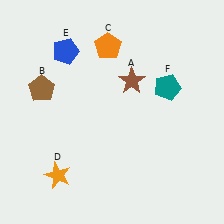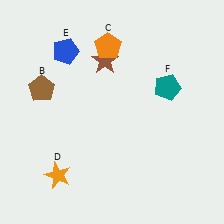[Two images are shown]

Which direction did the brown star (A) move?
The brown star (A) moved left.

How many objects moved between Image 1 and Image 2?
1 object moved between the two images.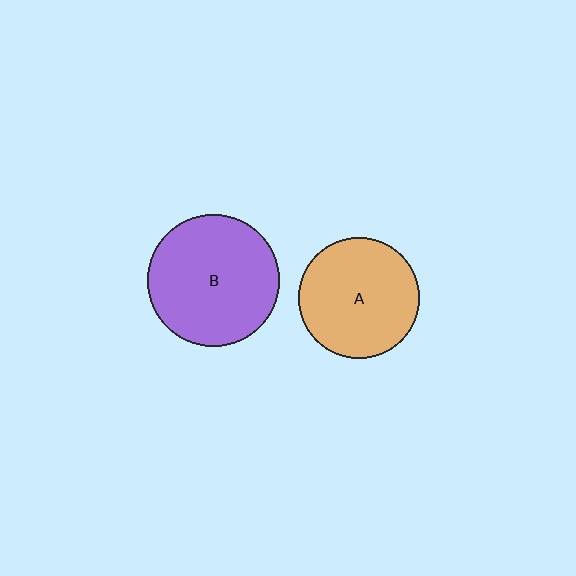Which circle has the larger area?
Circle B (purple).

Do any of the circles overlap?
No, none of the circles overlap.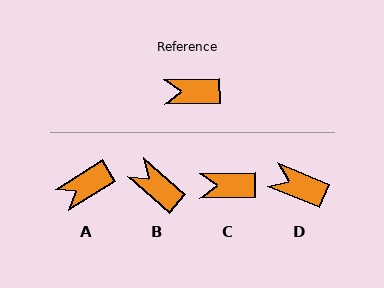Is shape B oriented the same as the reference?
No, it is off by about 42 degrees.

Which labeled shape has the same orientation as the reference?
C.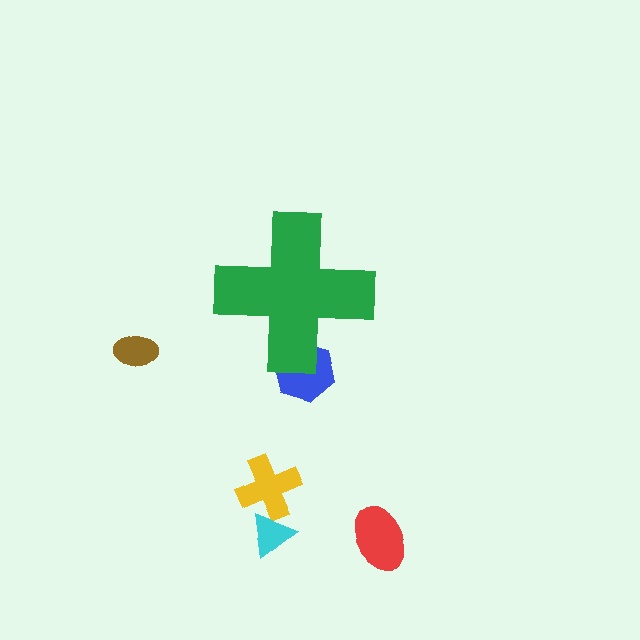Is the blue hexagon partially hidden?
Yes, the blue hexagon is partially hidden behind the green cross.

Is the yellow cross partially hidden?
No, the yellow cross is fully visible.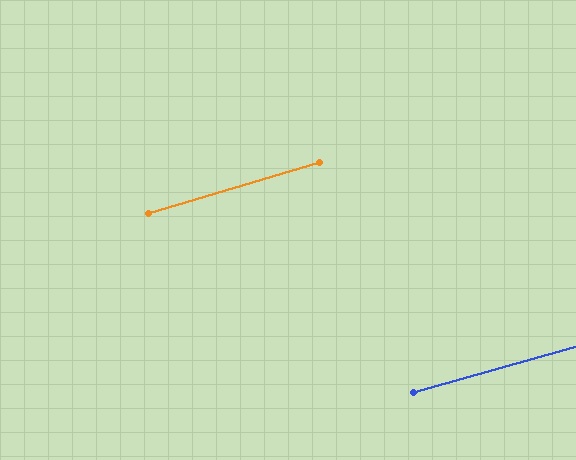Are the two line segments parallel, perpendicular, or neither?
Parallel — their directions differ by only 0.8°.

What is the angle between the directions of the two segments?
Approximately 1 degree.